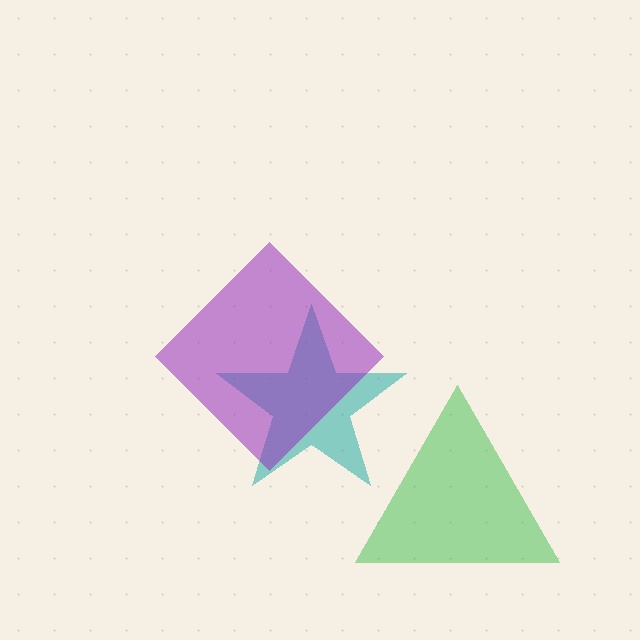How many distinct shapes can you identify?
There are 3 distinct shapes: a green triangle, a teal star, a purple diamond.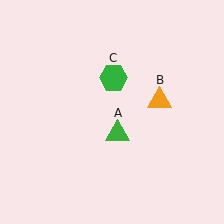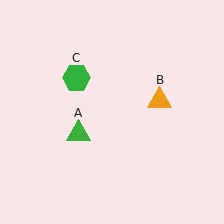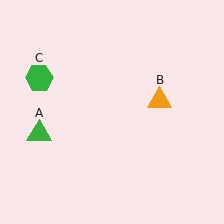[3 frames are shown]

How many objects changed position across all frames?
2 objects changed position: green triangle (object A), green hexagon (object C).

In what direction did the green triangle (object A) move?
The green triangle (object A) moved left.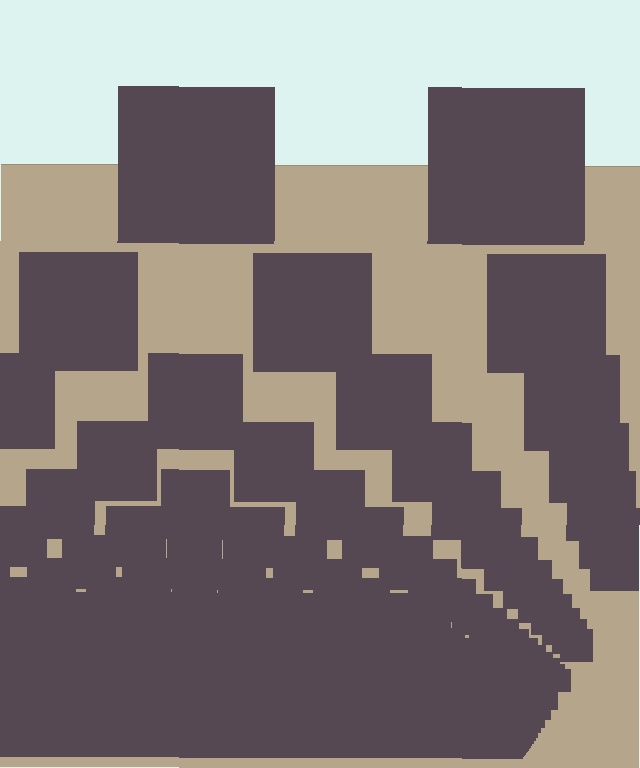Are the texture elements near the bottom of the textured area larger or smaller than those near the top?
Smaller. The gradient is inverted — elements near the bottom are smaller and denser.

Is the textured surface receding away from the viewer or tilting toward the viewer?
The surface appears to tilt toward the viewer. Texture elements get larger and sparser toward the top.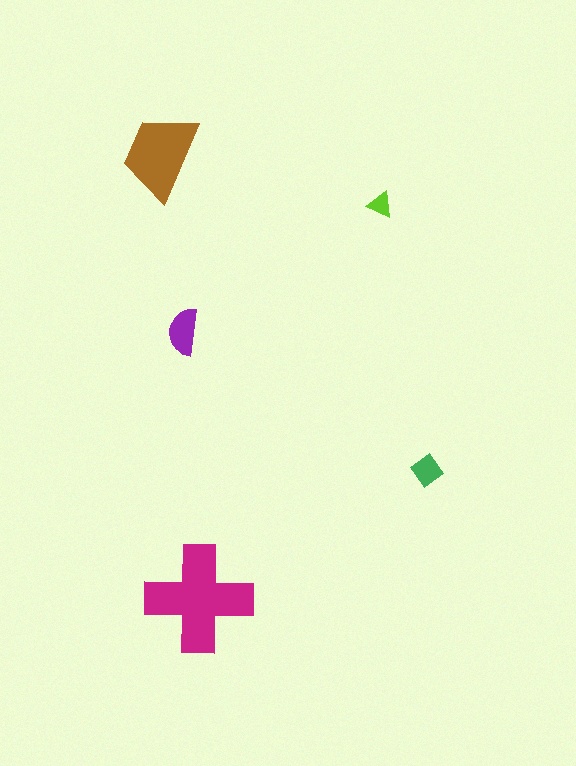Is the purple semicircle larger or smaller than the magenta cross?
Smaller.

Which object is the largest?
The magenta cross.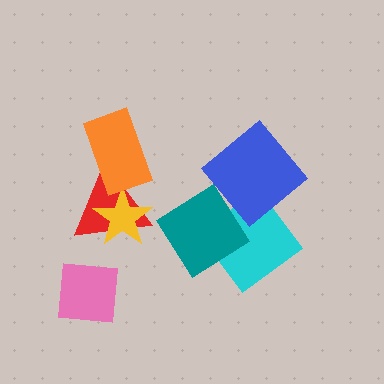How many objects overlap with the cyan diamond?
1 object overlaps with the cyan diamond.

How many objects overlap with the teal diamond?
1 object overlaps with the teal diamond.